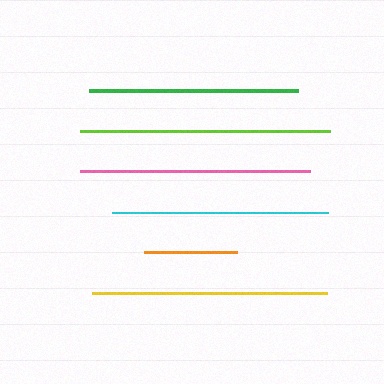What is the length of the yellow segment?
The yellow segment is approximately 235 pixels long.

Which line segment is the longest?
The lime line is the longest at approximately 250 pixels.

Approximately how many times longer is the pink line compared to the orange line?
The pink line is approximately 2.5 times the length of the orange line.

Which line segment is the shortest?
The orange line is the shortest at approximately 93 pixels.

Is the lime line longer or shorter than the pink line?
The lime line is longer than the pink line.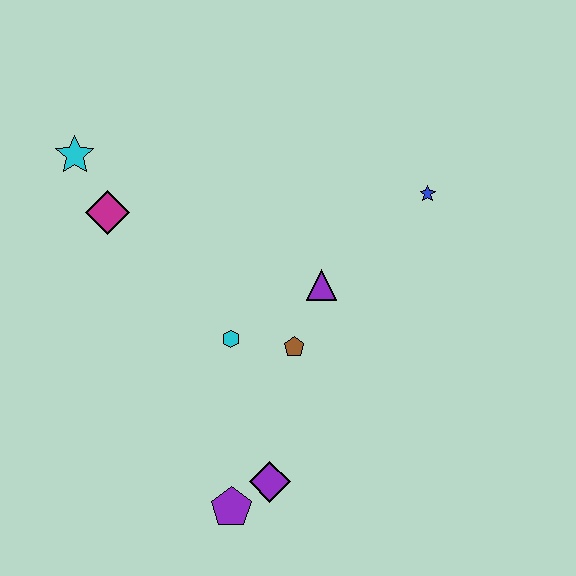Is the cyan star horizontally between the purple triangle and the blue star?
No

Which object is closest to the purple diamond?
The purple pentagon is closest to the purple diamond.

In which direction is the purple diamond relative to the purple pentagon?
The purple diamond is to the right of the purple pentagon.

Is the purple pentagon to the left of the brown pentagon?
Yes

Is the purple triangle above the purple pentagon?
Yes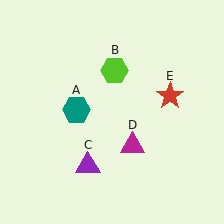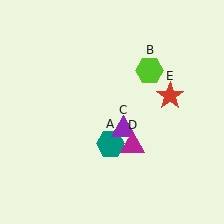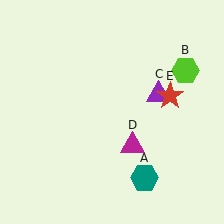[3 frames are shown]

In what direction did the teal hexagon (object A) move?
The teal hexagon (object A) moved down and to the right.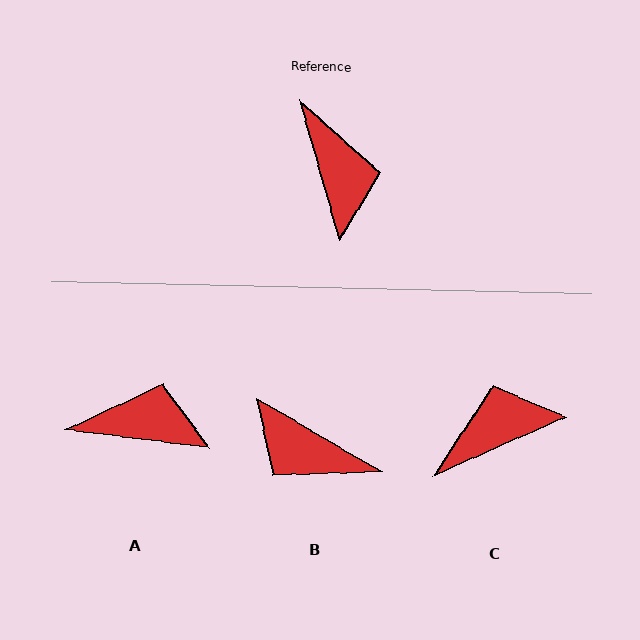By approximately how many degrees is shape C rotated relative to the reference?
Approximately 98 degrees counter-clockwise.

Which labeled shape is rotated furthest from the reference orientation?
B, about 136 degrees away.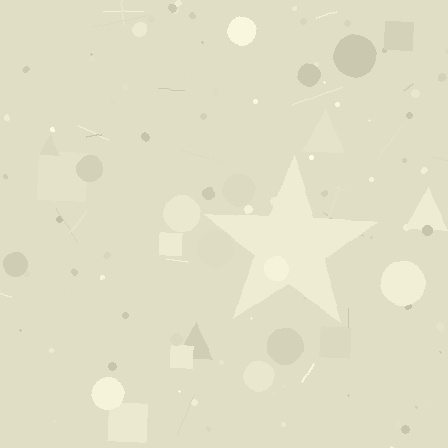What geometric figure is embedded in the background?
A star is embedded in the background.